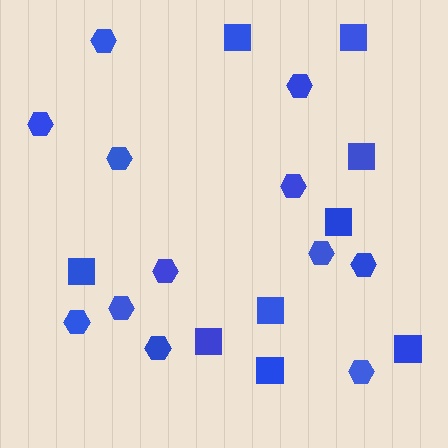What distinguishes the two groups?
There are 2 groups: one group of hexagons (12) and one group of squares (9).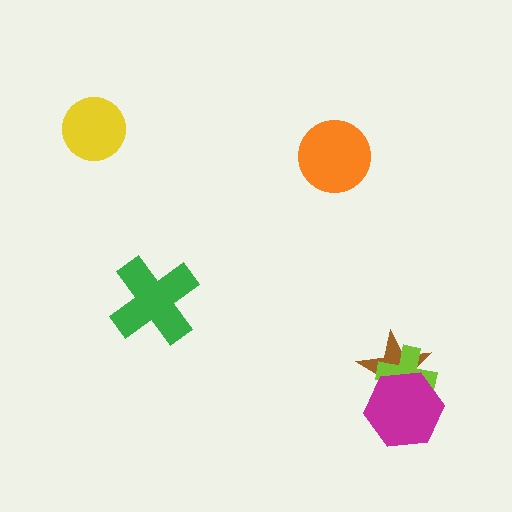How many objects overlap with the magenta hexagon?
2 objects overlap with the magenta hexagon.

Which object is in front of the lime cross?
The magenta hexagon is in front of the lime cross.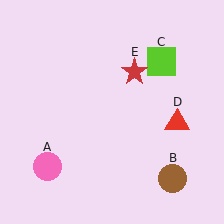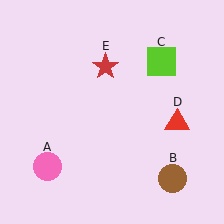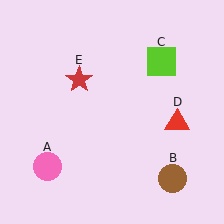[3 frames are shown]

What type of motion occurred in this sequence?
The red star (object E) rotated counterclockwise around the center of the scene.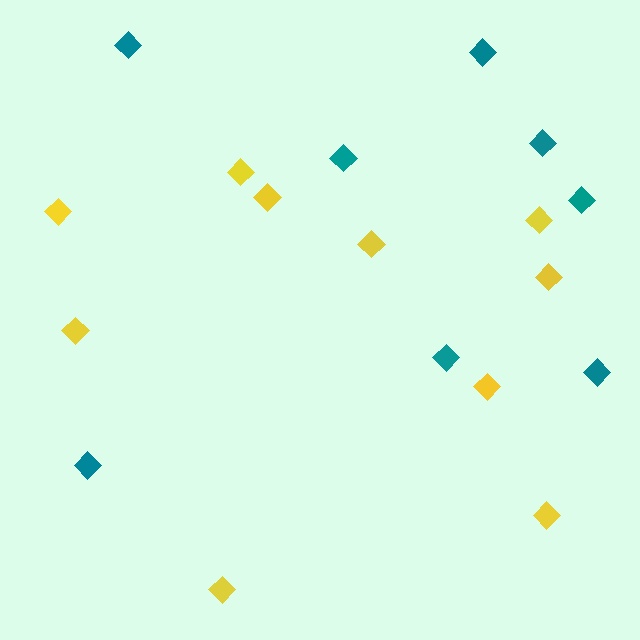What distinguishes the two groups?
There are 2 groups: one group of yellow diamonds (10) and one group of teal diamonds (8).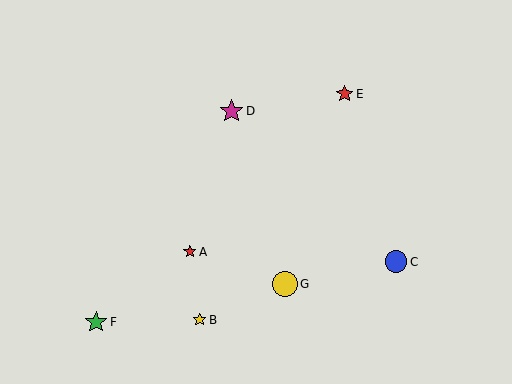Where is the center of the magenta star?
The center of the magenta star is at (232, 111).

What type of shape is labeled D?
Shape D is a magenta star.